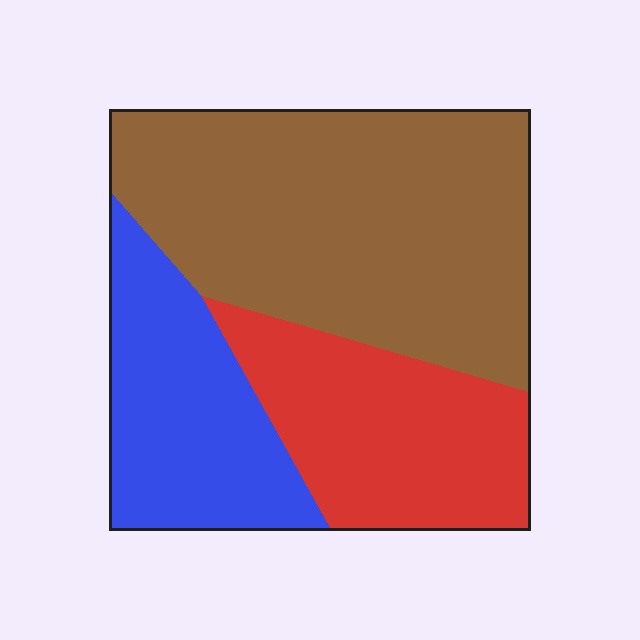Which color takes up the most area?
Brown, at roughly 50%.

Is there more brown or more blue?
Brown.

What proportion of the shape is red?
Red takes up about one quarter (1/4) of the shape.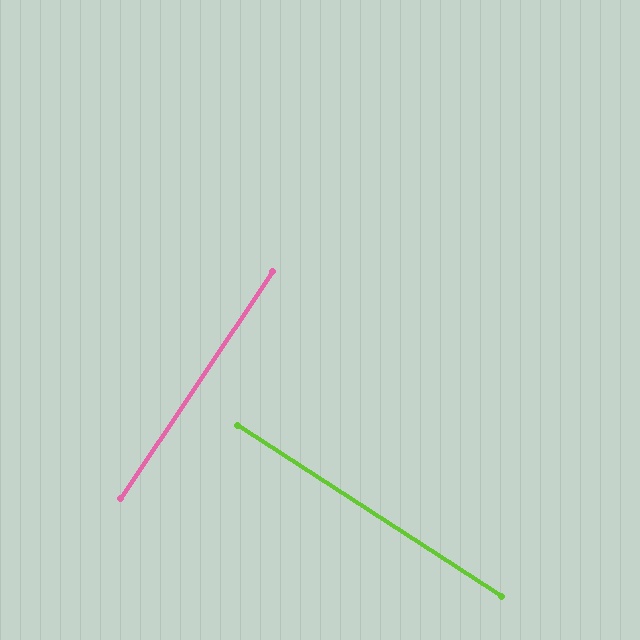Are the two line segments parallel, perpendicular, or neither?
Perpendicular — they meet at approximately 89°.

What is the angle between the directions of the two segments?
Approximately 89 degrees.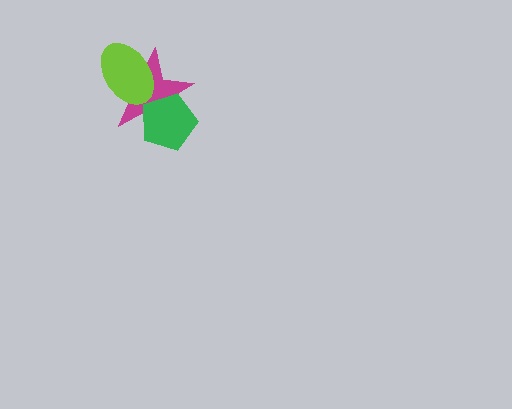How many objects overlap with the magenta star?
2 objects overlap with the magenta star.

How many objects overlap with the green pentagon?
1 object overlaps with the green pentagon.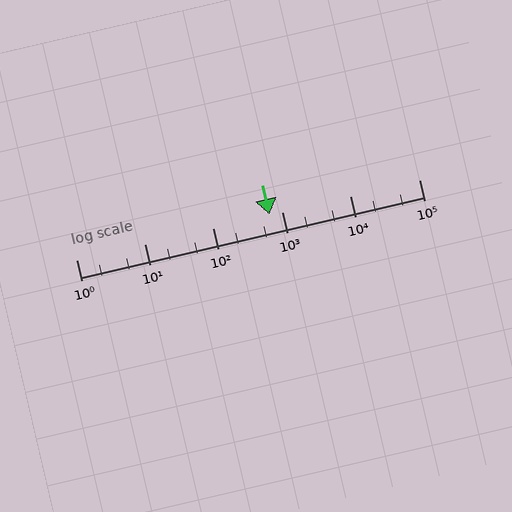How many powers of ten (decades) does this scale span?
The scale spans 5 decades, from 1 to 100000.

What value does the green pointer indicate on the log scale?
The pointer indicates approximately 670.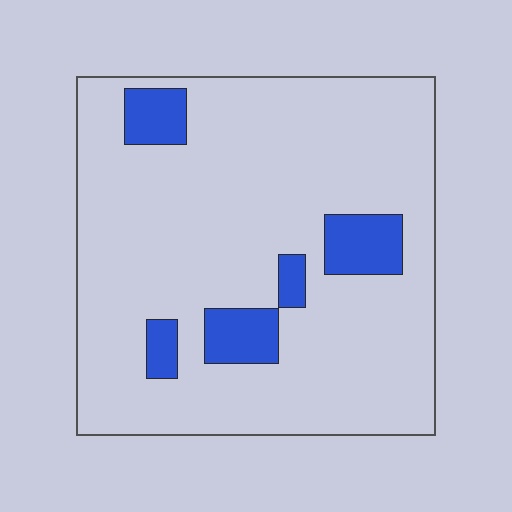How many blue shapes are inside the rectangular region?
5.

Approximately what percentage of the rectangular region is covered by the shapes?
Approximately 10%.